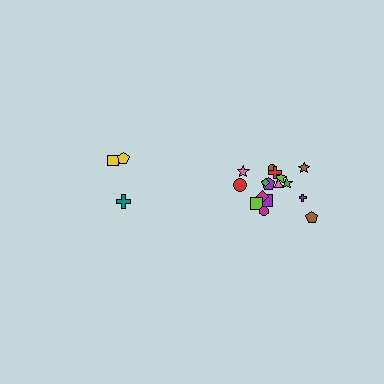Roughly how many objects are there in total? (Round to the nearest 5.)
Roughly 20 objects in total.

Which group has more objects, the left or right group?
The right group.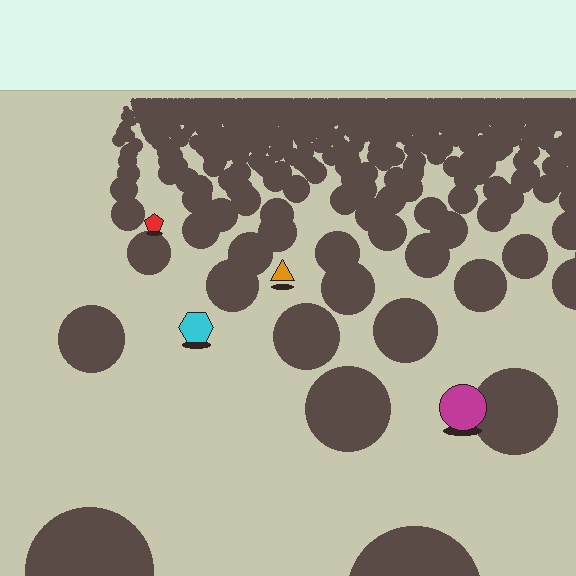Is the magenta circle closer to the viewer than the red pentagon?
Yes. The magenta circle is closer — you can tell from the texture gradient: the ground texture is coarser near it.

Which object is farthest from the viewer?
The red pentagon is farthest from the viewer. It appears smaller and the ground texture around it is denser.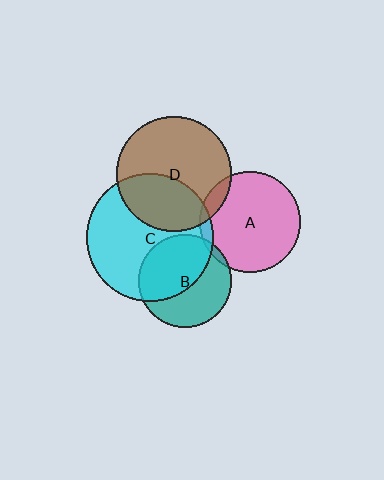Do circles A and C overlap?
Yes.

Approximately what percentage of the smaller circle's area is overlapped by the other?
Approximately 5%.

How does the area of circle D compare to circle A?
Approximately 1.3 times.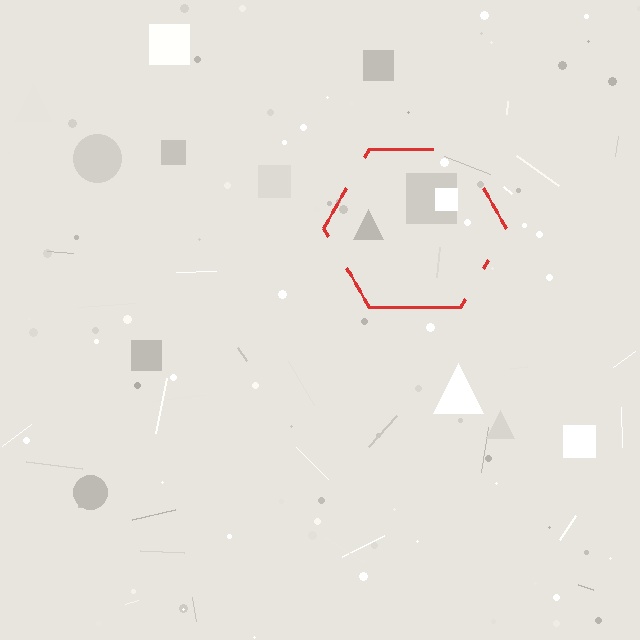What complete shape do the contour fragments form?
The contour fragments form a hexagon.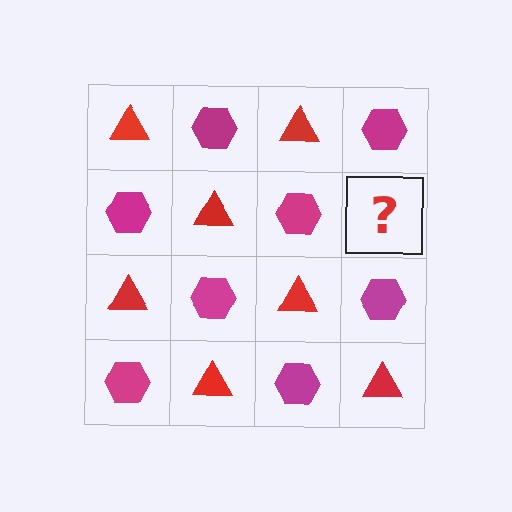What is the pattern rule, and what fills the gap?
The rule is that it alternates red triangle and magenta hexagon in a checkerboard pattern. The gap should be filled with a red triangle.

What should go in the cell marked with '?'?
The missing cell should contain a red triangle.